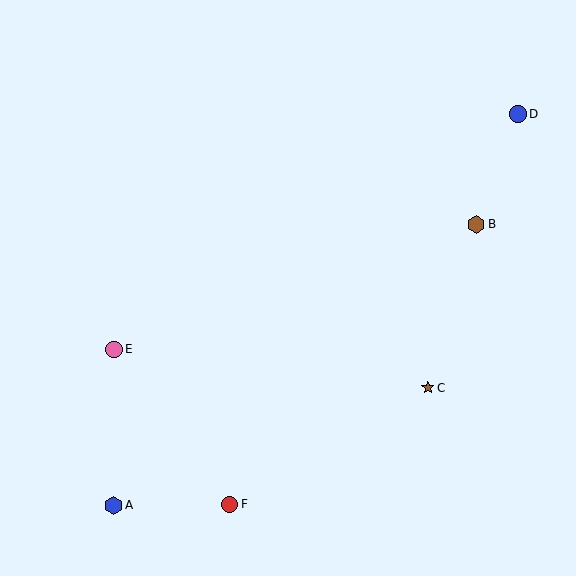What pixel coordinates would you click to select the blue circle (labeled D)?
Click at (518, 114) to select the blue circle D.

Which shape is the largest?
The blue hexagon (labeled A) is the largest.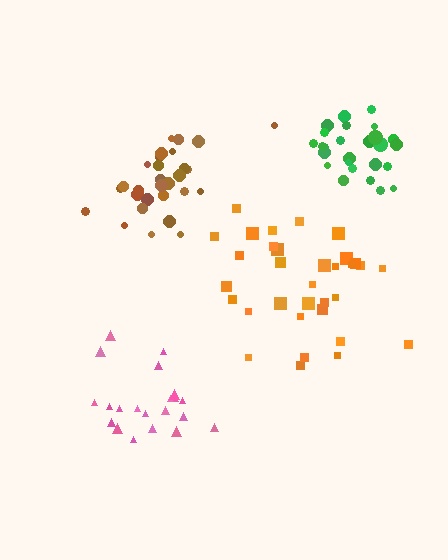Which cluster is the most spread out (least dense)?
Orange.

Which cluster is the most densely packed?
Green.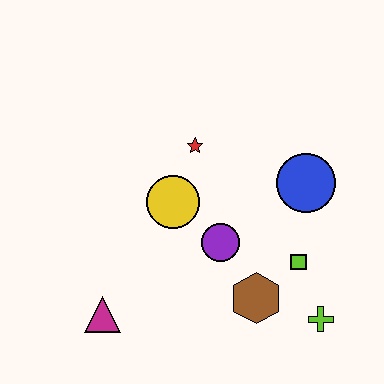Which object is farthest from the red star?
The lime cross is farthest from the red star.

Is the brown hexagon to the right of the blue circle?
No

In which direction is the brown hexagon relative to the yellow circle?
The brown hexagon is below the yellow circle.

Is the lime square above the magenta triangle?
Yes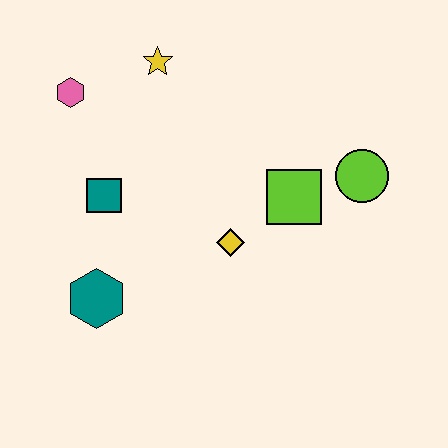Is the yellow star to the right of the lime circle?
No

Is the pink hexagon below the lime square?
No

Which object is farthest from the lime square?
The pink hexagon is farthest from the lime square.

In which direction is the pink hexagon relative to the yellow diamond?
The pink hexagon is to the left of the yellow diamond.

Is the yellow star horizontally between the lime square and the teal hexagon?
Yes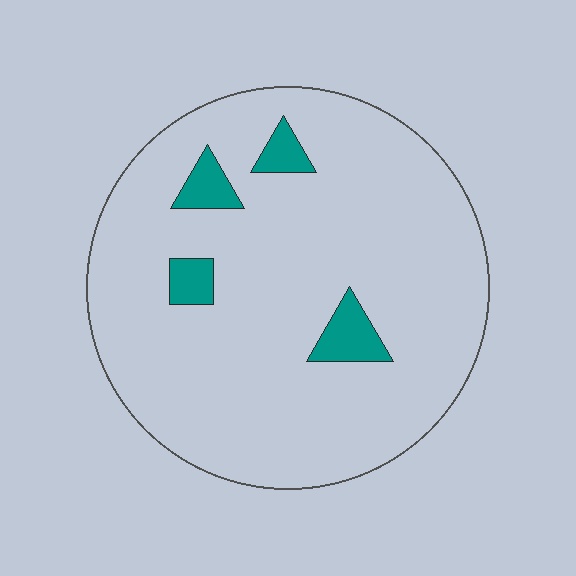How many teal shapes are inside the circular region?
4.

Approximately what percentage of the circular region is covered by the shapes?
Approximately 10%.